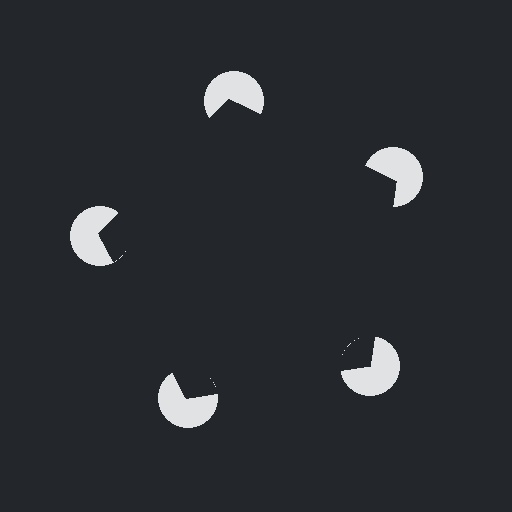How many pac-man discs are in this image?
There are 5 — one at each vertex of the illusory pentagon.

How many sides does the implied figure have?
5 sides.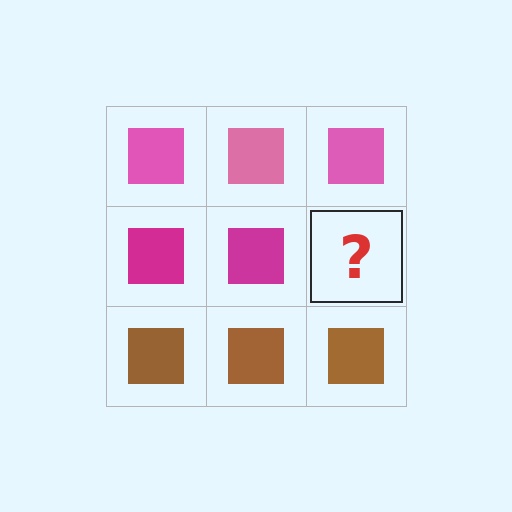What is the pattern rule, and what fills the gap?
The rule is that each row has a consistent color. The gap should be filled with a magenta square.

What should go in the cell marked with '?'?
The missing cell should contain a magenta square.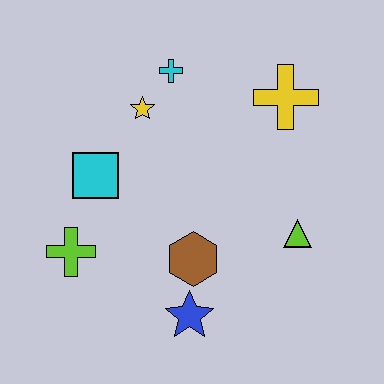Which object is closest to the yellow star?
The cyan cross is closest to the yellow star.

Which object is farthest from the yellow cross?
The lime cross is farthest from the yellow cross.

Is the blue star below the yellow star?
Yes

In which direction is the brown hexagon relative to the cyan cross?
The brown hexagon is below the cyan cross.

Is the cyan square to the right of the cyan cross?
No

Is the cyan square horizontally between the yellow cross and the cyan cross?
No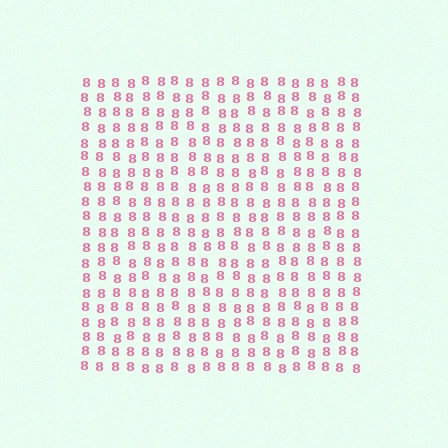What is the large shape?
The large shape is a square.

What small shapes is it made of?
It is made of small digit 8's.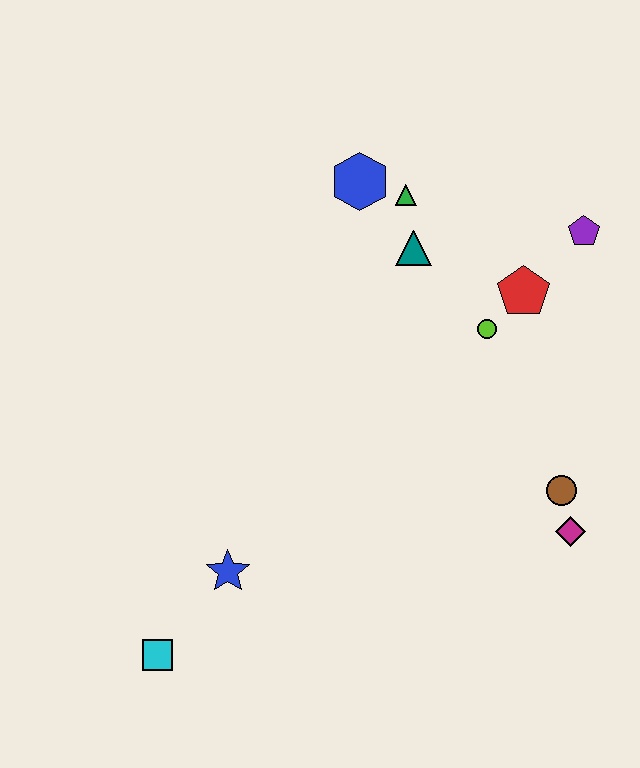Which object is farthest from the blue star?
The purple pentagon is farthest from the blue star.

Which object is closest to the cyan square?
The blue star is closest to the cyan square.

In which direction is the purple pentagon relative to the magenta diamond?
The purple pentagon is above the magenta diamond.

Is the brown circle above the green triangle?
No